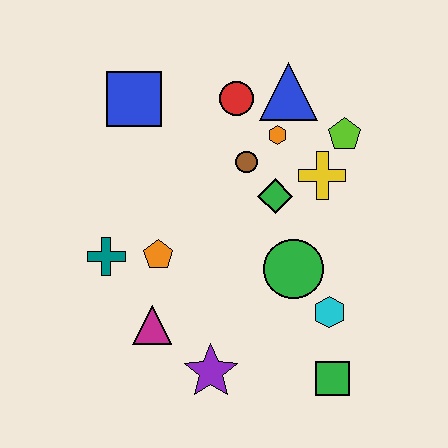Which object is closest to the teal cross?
The orange pentagon is closest to the teal cross.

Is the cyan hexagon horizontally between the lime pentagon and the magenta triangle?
Yes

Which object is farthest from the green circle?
The blue square is farthest from the green circle.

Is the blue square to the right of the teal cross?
Yes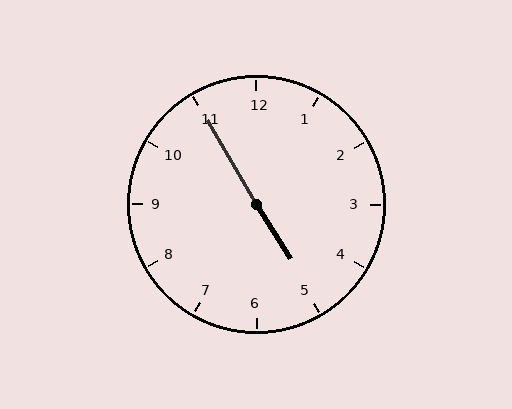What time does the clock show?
4:55.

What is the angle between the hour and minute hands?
Approximately 178 degrees.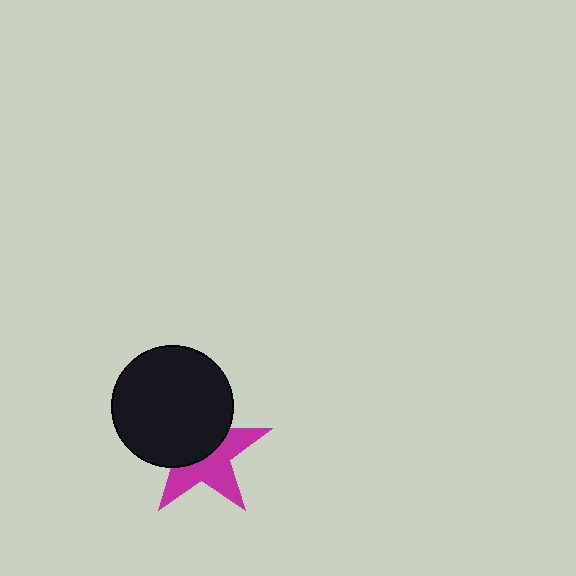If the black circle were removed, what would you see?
You would see the complete magenta star.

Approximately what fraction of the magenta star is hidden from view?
Roughly 50% of the magenta star is hidden behind the black circle.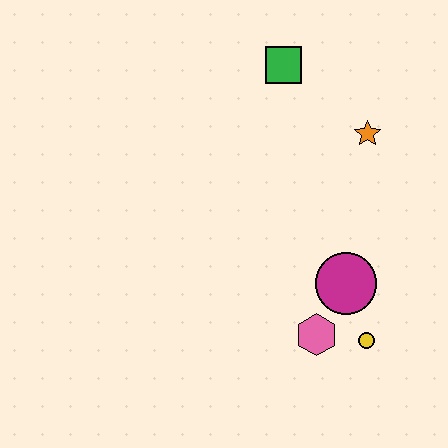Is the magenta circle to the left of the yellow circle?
Yes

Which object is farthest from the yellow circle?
The green square is farthest from the yellow circle.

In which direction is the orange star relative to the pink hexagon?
The orange star is above the pink hexagon.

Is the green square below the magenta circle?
No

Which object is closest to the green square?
The orange star is closest to the green square.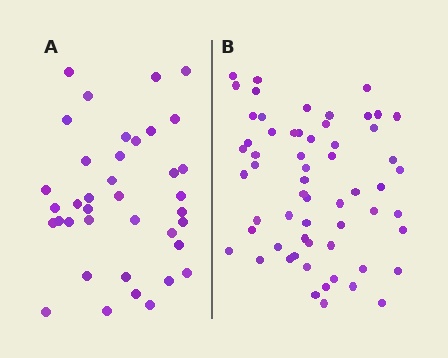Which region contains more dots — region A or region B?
Region B (the right region) has more dots.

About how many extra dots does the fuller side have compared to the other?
Region B has approximately 20 more dots than region A.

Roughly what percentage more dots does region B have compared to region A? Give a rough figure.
About 60% more.